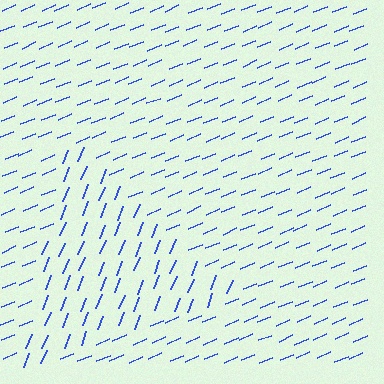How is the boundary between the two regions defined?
The boundary is defined purely by a change in line orientation (approximately 45 degrees difference). All lines are the same color and thickness.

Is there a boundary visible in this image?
Yes, there is a texture boundary formed by a change in line orientation.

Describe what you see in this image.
The image is filled with small blue line segments. A triangle region in the image has lines oriented differently from the surrounding lines, creating a visible texture boundary.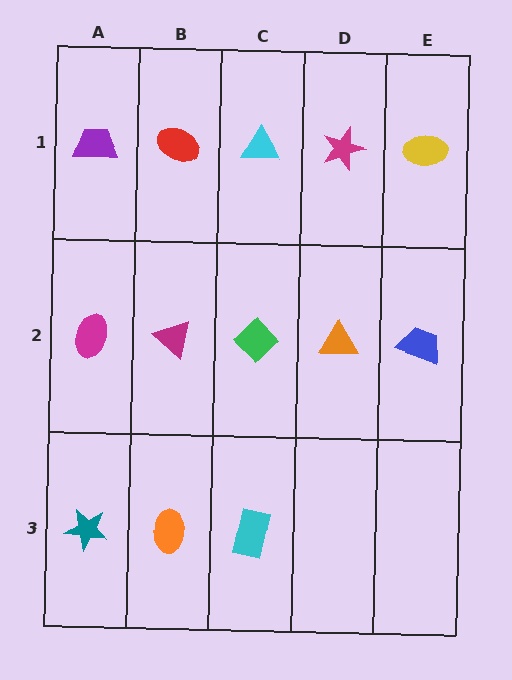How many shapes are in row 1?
5 shapes.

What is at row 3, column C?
A cyan rectangle.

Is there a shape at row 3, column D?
No, that cell is empty.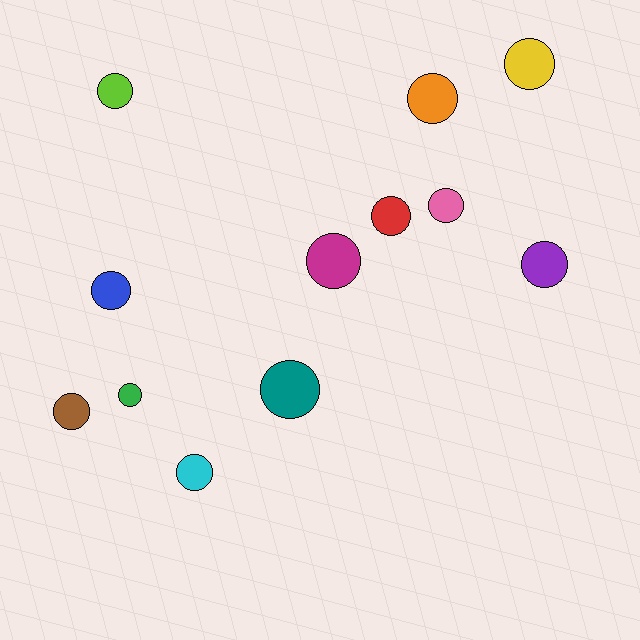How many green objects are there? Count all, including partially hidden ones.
There is 1 green object.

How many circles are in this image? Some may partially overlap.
There are 12 circles.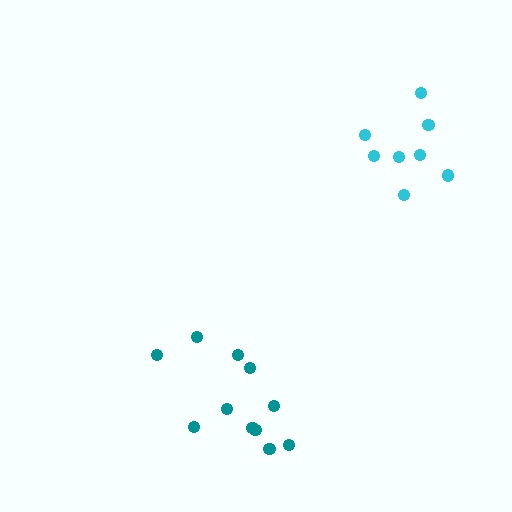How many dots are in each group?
Group 1: 8 dots, Group 2: 11 dots (19 total).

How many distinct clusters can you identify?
There are 2 distinct clusters.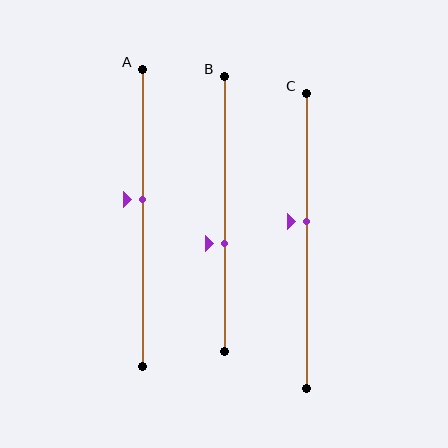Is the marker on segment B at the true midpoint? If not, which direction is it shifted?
No, the marker on segment B is shifted downward by about 11% of the segment length.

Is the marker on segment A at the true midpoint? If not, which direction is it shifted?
No, the marker on segment A is shifted upward by about 6% of the segment length.